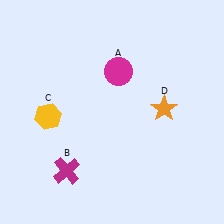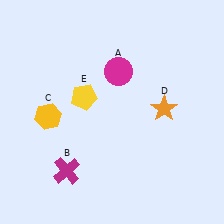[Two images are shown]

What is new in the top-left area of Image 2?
A yellow pentagon (E) was added in the top-left area of Image 2.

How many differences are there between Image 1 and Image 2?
There is 1 difference between the two images.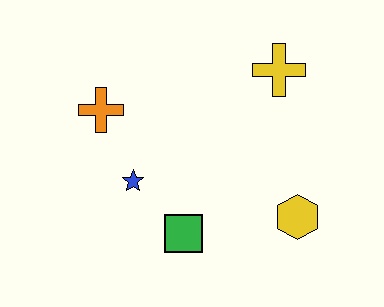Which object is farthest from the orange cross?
The yellow hexagon is farthest from the orange cross.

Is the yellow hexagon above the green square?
Yes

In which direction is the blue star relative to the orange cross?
The blue star is below the orange cross.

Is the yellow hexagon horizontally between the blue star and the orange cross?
No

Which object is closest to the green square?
The blue star is closest to the green square.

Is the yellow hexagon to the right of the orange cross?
Yes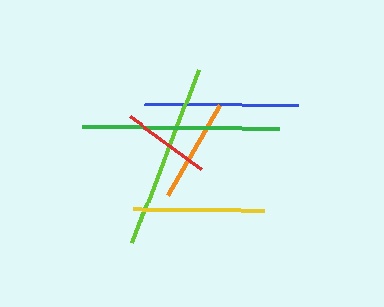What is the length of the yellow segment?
The yellow segment is approximately 131 pixels long.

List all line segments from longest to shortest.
From longest to shortest: green, lime, blue, yellow, orange, red.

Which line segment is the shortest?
The red line is the shortest at approximately 88 pixels.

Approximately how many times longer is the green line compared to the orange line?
The green line is approximately 1.9 times the length of the orange line.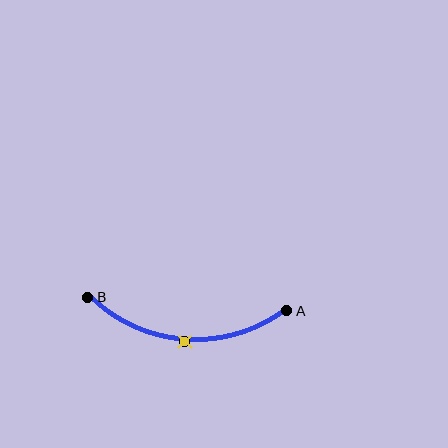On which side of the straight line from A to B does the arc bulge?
The arc bulges below the straight line connecting A and B.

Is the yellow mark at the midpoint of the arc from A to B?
Yes. The yellow mark lies on the arc at equal arc-length from both A and B — it is the arc midpoint.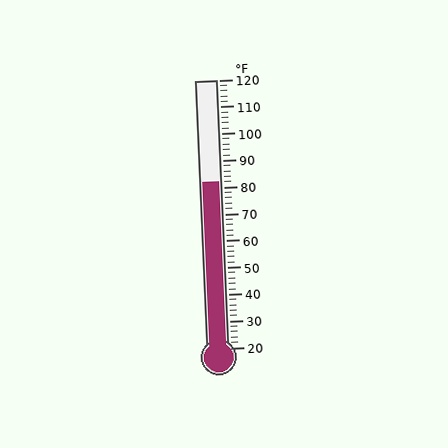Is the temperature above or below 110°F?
The temperature is below 110°F.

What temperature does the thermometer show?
The thermometer shows approximately 82°F.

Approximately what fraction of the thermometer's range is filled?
The thermometer is filled to approximately 60% of its range.